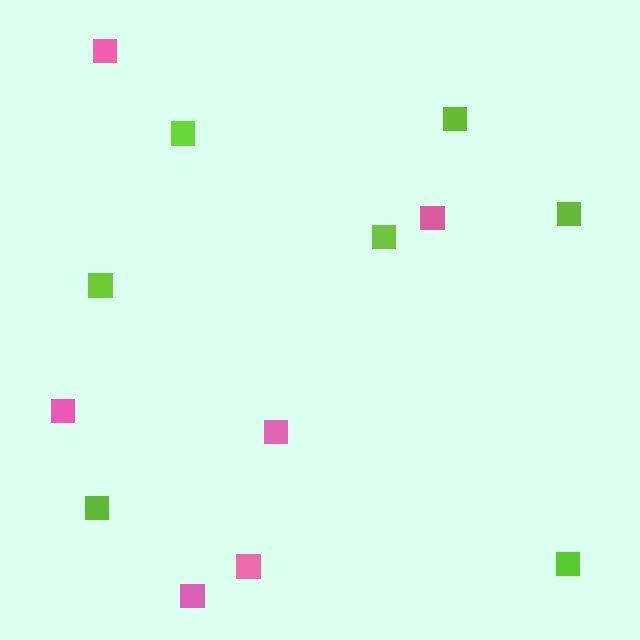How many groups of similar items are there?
There are 2 groups: one group of pink squares (6) and one group of lime squares (7).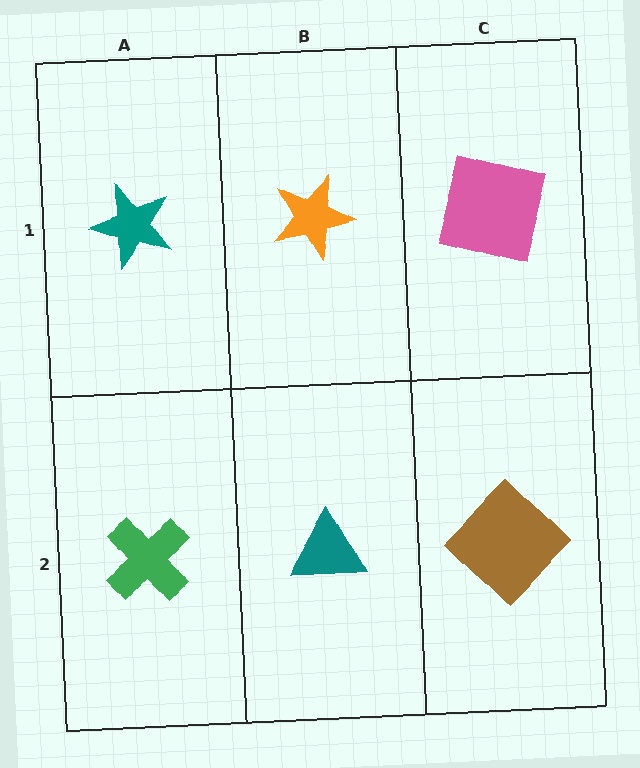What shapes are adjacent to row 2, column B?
An orange star (row 1, column B), a green cross (row 2, column A), a brown diamond (row 2, column C).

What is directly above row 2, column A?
A teal star.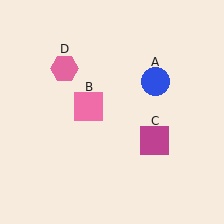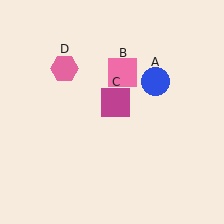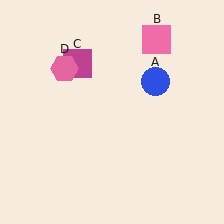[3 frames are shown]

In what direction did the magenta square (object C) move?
The magenta square (object C) moved up and to the left.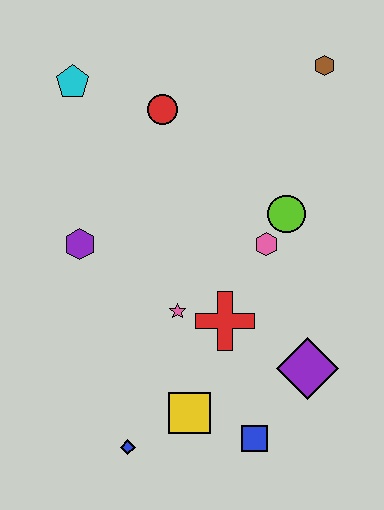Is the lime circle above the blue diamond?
Yes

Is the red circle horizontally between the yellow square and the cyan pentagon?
Yes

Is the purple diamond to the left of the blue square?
No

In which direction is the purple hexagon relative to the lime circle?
The purple hexagon is to the left of the lime circle.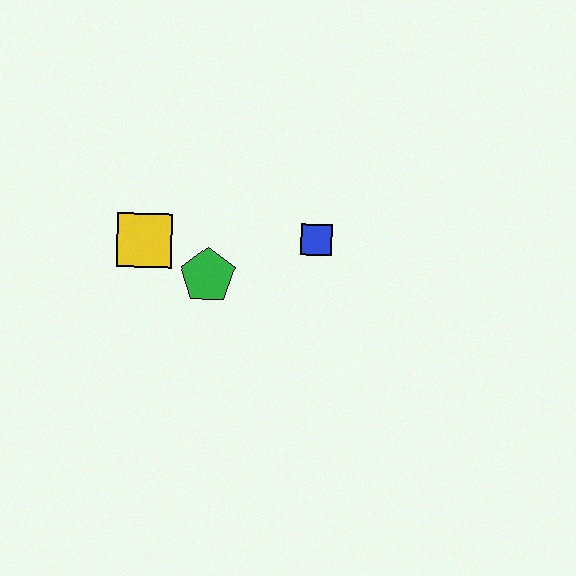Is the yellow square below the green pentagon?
No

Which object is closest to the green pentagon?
The yellow square is closest to the green pentagon.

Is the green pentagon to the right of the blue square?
No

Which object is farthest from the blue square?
The yellow square is farthest from the blue square.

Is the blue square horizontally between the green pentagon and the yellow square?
No